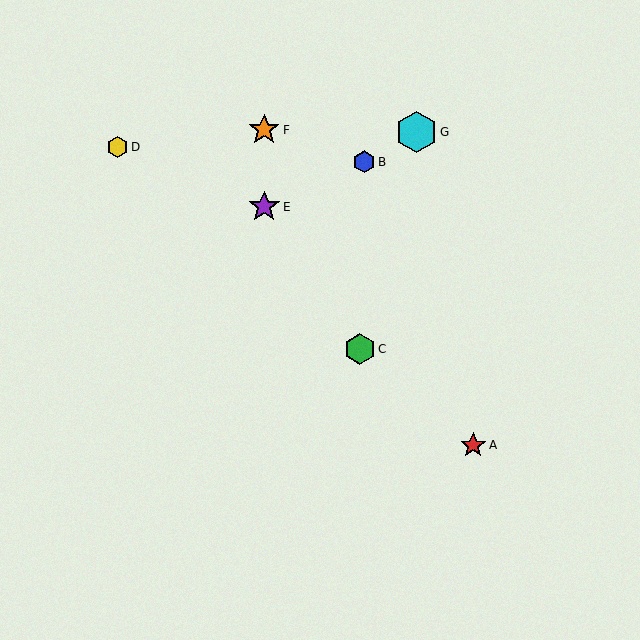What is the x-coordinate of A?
Object A is at x≈473.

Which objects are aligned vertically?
Objects E, F are aligned vertically.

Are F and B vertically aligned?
No, F is at x≈264 and B is at x≈364.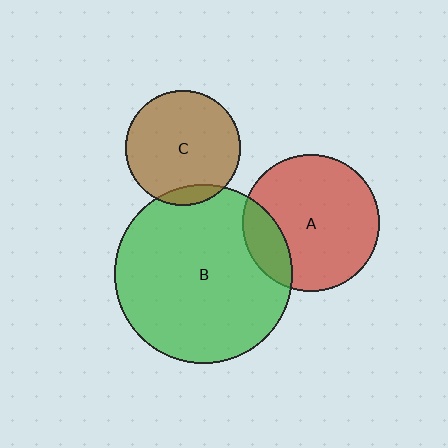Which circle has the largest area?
Circle B (green).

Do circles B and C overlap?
Yes.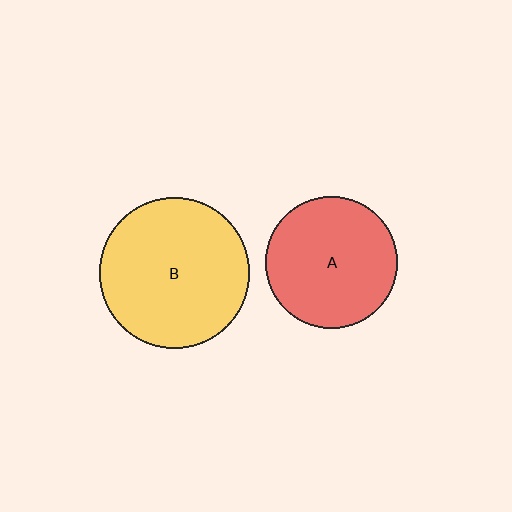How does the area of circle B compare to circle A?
Approximately 1.3 times.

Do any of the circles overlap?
No, none of the circles overlap.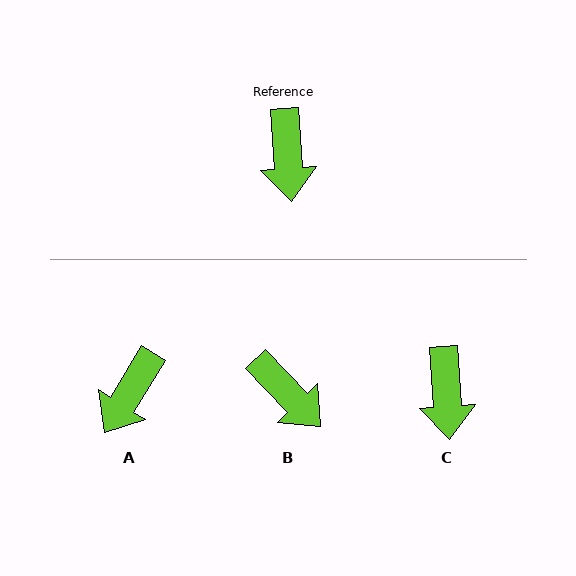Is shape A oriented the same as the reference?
No, it is off by about 36 degrees.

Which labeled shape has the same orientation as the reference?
C.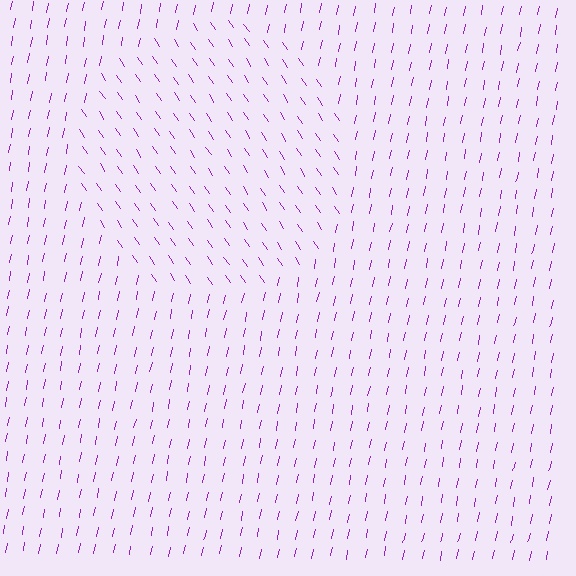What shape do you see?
I see a circle.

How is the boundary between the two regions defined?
The boundary is defined purely by a change in line orientation (approximately 45 degrees difference). All lines are the same color and thickness.